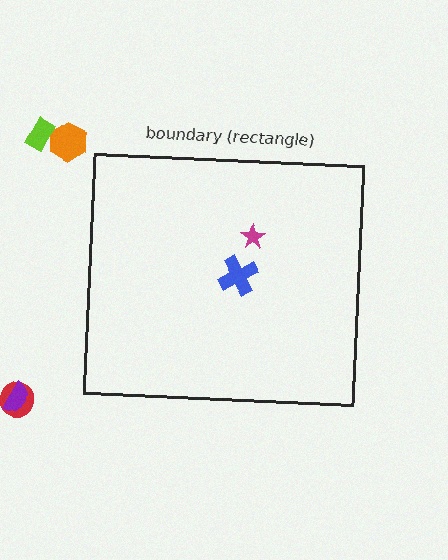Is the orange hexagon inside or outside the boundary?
Outside.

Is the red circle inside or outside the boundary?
Outside.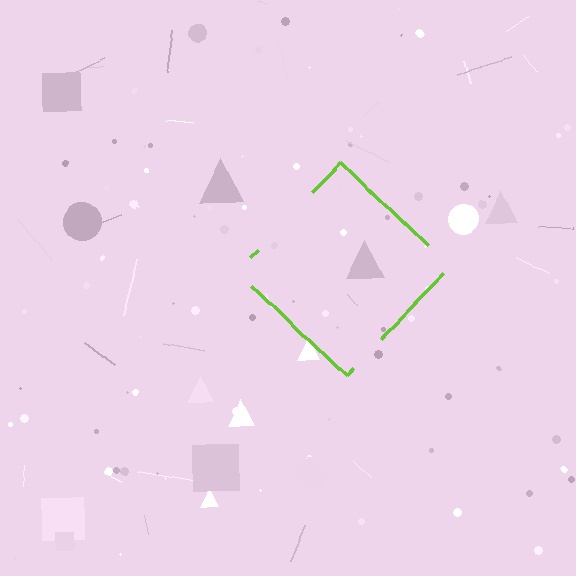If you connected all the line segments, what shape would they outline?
They would outline a diamond.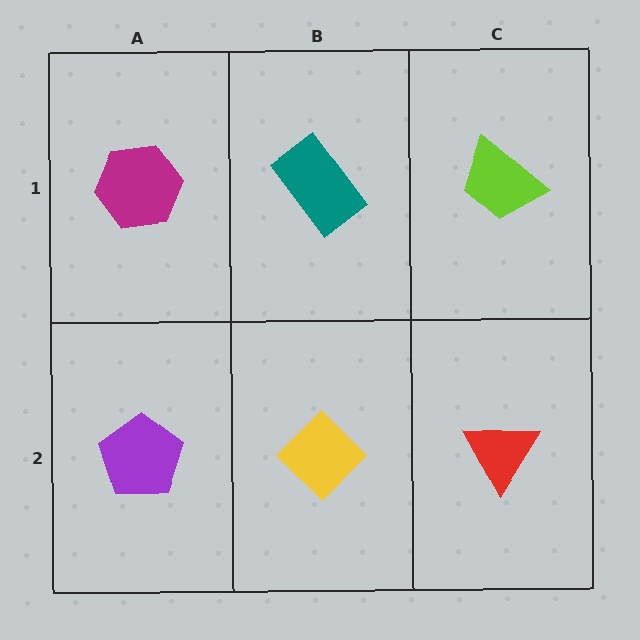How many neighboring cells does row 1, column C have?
2.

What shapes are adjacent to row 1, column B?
A yellow diamond (row 2, column B), a magenta hexagon (row 1, column A), a lime trapezoid (row 1, column C).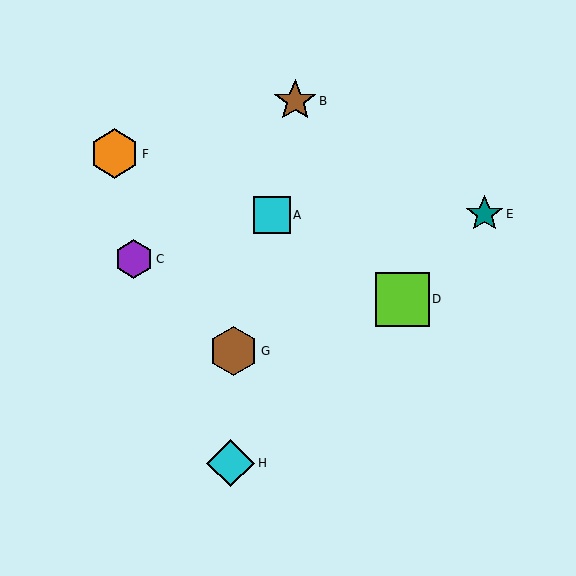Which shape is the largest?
The lime square (labeled D) is the largest.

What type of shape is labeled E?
Shape E is a teal star.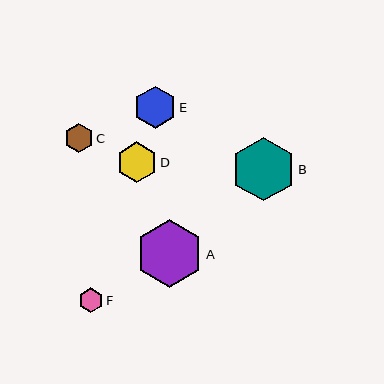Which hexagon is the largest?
Hexagon A is the largest with a size of approximately 67 pixels.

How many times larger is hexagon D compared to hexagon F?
Hexagon D is approximately 1.6 times the size of hexagon F.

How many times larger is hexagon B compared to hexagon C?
Hexagon B is approximately 2.2 times the size of hexagon C.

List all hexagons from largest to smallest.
From largest to smallest: A, B, E, D, C, F.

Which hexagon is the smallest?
Hexagon F is the smallest with a size of approximately 25 pixels.